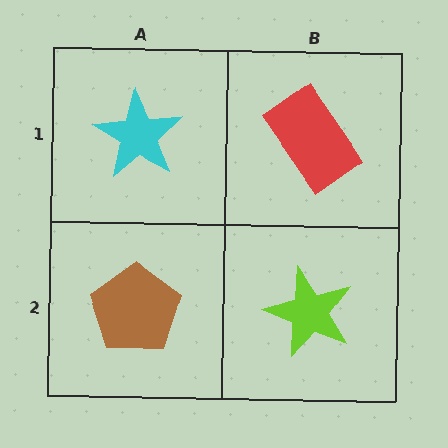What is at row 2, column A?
A brown pentagon.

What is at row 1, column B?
A red rectangle.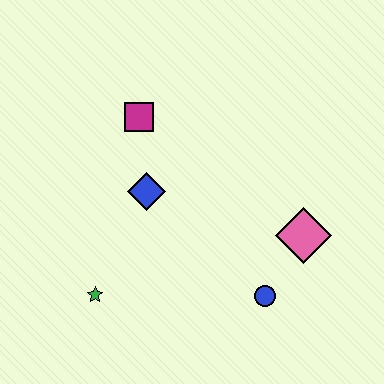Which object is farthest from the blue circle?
The magenta square is farthest from the blue circle.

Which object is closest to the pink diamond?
The blue circle is closest to the pink diamond.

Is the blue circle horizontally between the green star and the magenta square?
No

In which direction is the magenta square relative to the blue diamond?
The magenta square is above the blue diamond.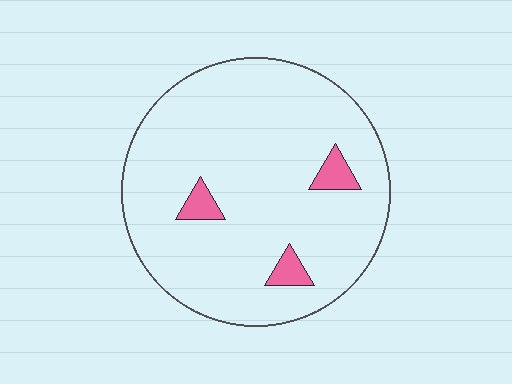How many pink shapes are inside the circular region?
3.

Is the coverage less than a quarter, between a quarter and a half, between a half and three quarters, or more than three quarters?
Less than a quarter.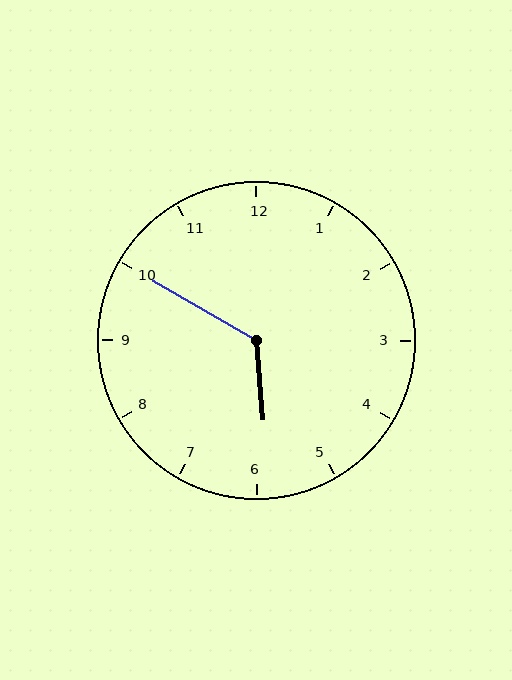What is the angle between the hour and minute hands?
Approximately 125 degrees.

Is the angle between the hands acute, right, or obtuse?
It is obtuse.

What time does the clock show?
5:50.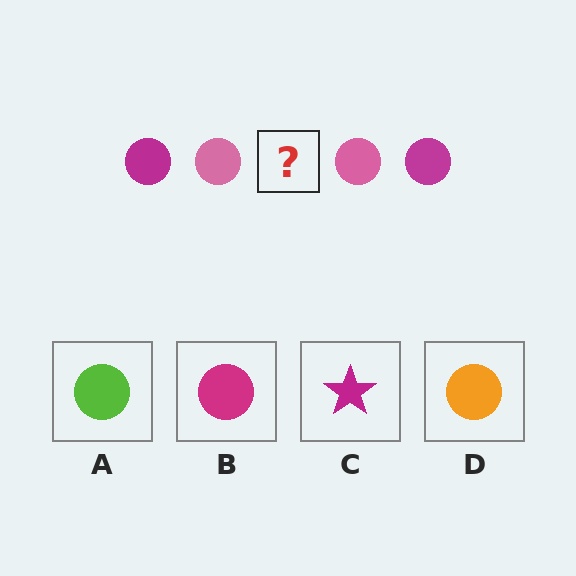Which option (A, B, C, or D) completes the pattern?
B.